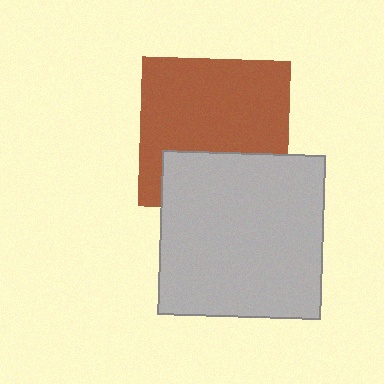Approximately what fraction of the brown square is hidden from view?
Roughly 31% of the brown square is hidden behind the light gray square.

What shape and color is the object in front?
The object in front is a light gray square.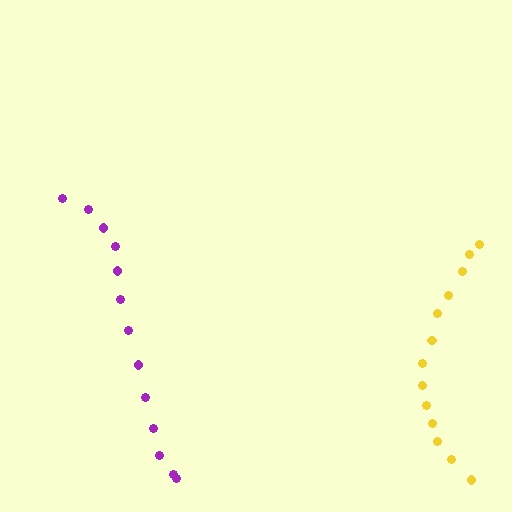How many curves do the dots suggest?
There are 2 distinct paths.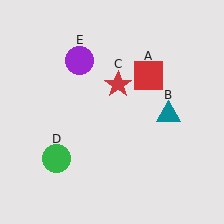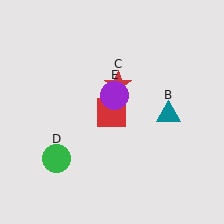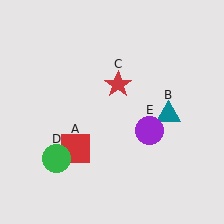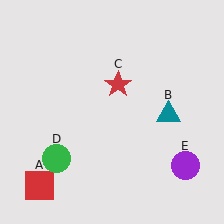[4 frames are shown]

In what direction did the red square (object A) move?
The red square (object A) moved down and to the left.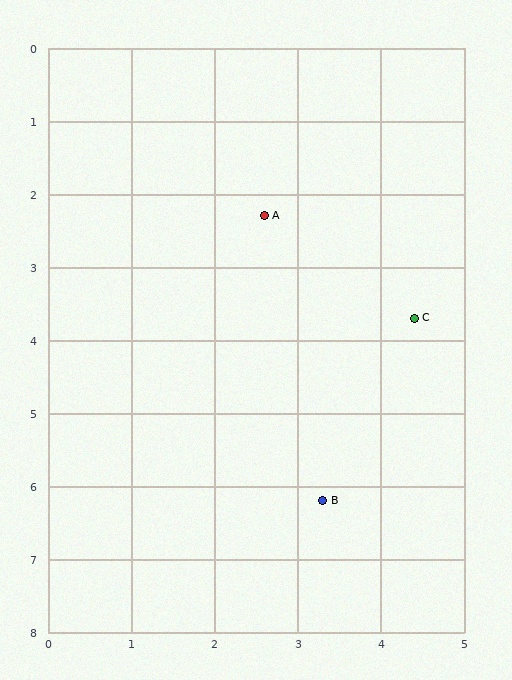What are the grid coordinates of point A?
Point A is at approximately (2.6, 2.3).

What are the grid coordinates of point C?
Point C is at approximately (4.4, 3.7).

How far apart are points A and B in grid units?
Points A and B are about 4.0 grid units apart.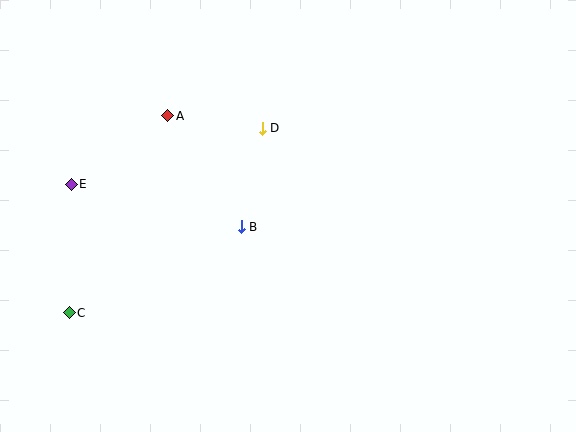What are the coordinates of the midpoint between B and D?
The midpoint between B and D is at (252, 178).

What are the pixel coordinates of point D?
Point D is at (262, 128).